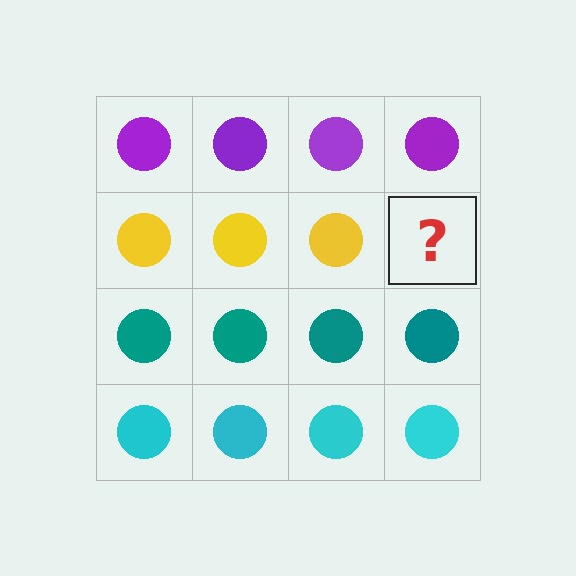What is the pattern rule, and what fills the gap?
The rule is that each row has a consistent color. The gap should be filled with a yellow circle.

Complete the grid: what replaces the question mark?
The question mark should be replaced with a yellow circle.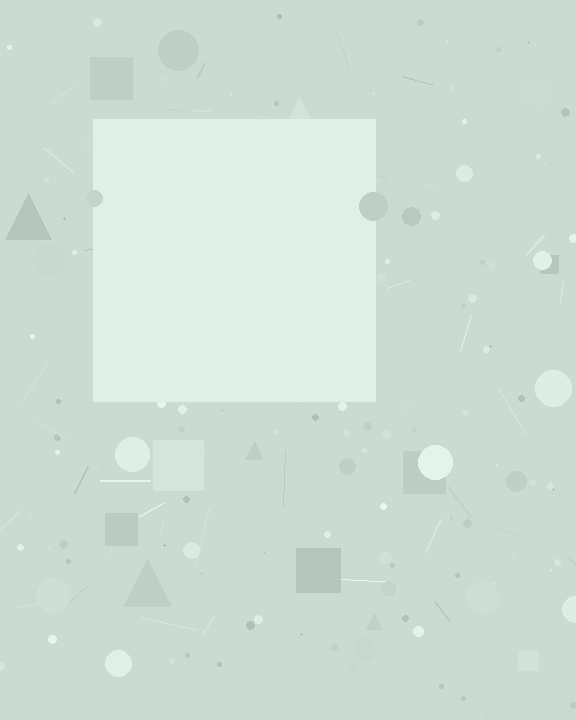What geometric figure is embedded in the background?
A square is embedded in the background.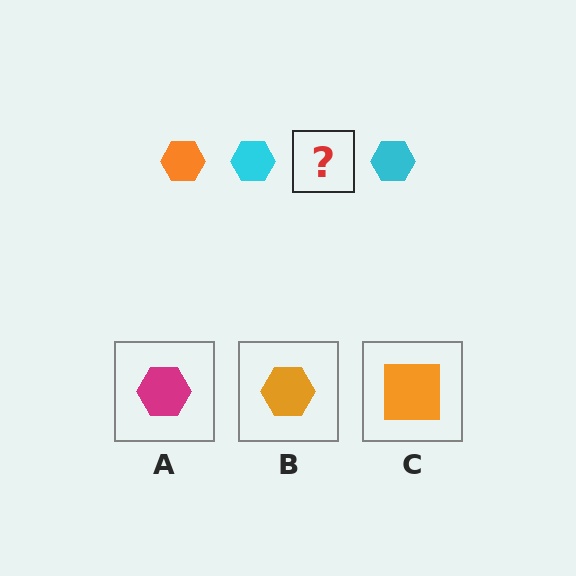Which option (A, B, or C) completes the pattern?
B.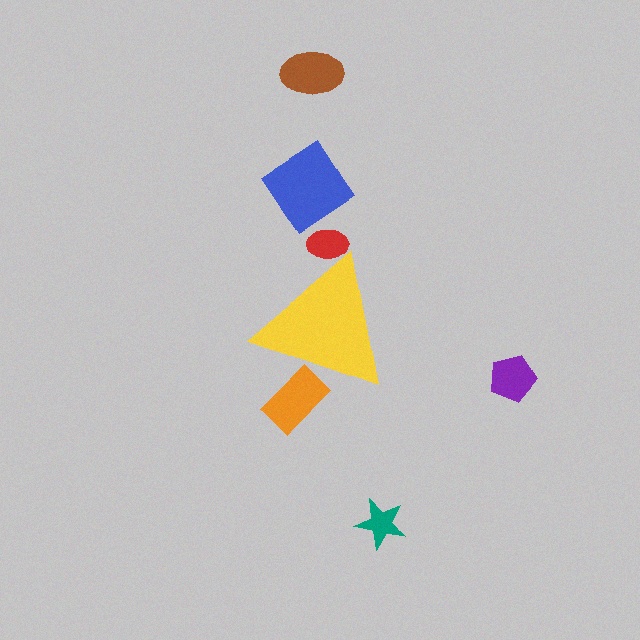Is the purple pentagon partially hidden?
No, the purple pentagon is fully visible.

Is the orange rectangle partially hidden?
Yes, the orange rectangle is partially hidden behind the yellow triangle.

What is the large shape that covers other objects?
A yellow triangle.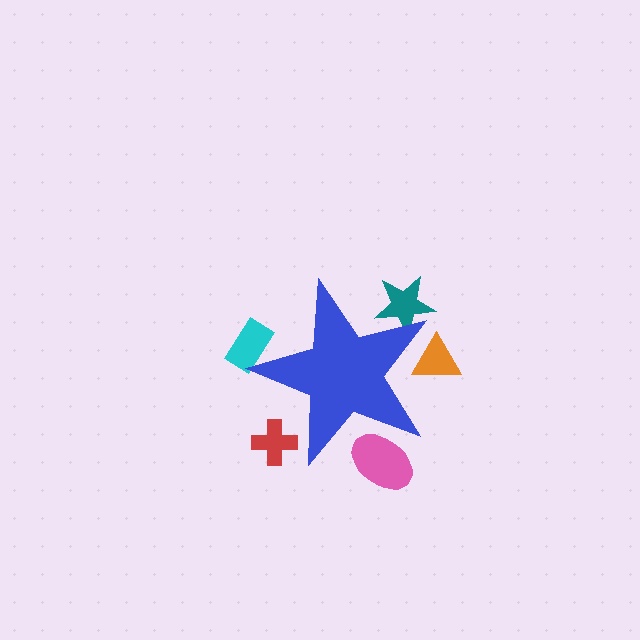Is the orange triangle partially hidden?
Yes, the orange triangle is partially hidden behind the blue star.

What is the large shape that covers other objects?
A blue star.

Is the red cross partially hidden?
Yes, the red cross is partially hidden behind the blue star.